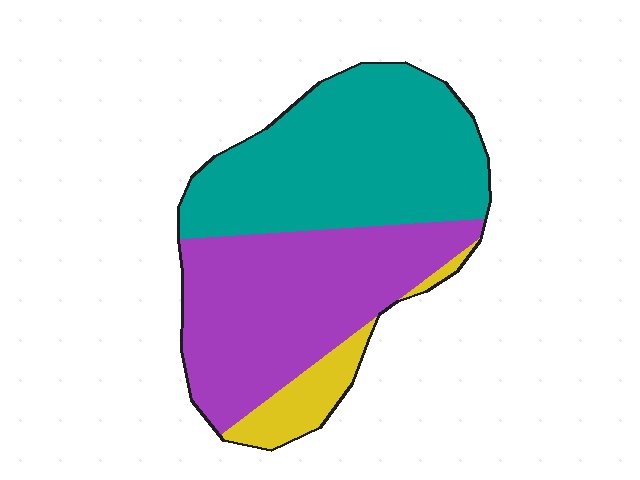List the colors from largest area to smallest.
From largest to smallest: teal, purple, yellow.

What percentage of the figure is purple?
Purple covers roughly 45% of the figure.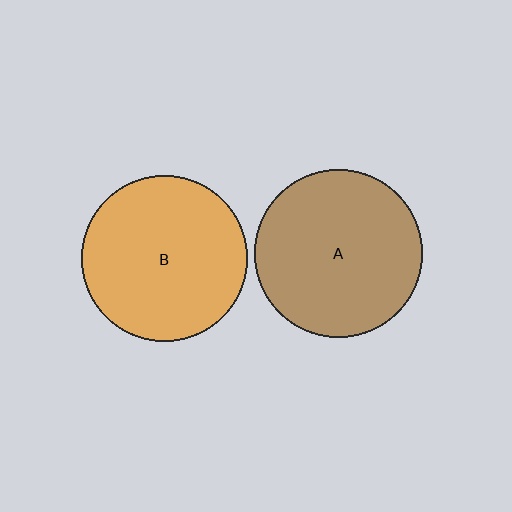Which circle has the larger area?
Circle A (brown).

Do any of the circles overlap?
No, none of the circles overlap.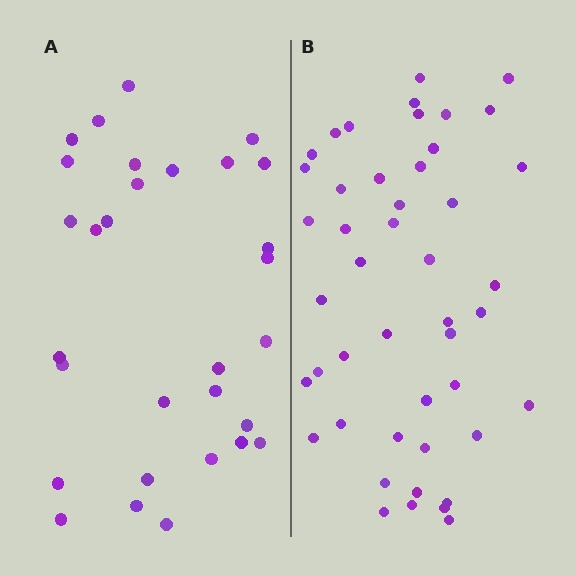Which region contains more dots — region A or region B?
Region B (the right region) has more dots.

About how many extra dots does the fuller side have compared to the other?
Region B has approximately 15 more dots than region A.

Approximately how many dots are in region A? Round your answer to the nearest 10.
About 30 dots.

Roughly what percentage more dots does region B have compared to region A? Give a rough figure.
About 55% more.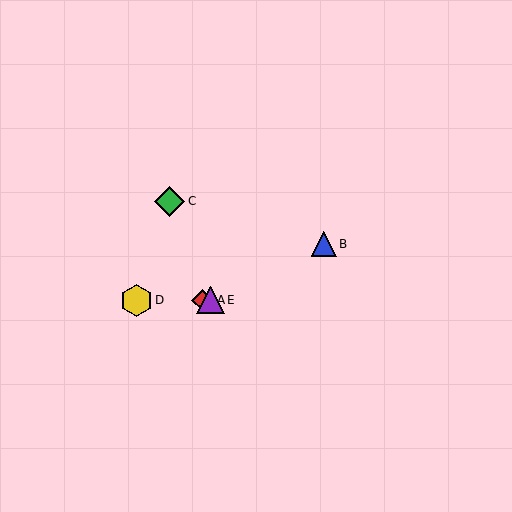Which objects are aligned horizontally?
Objects A, D, E are aligned horizontally.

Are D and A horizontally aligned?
Yes, both are at y≈300.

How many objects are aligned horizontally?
3 objects (A, D, E) are aligned horizontally.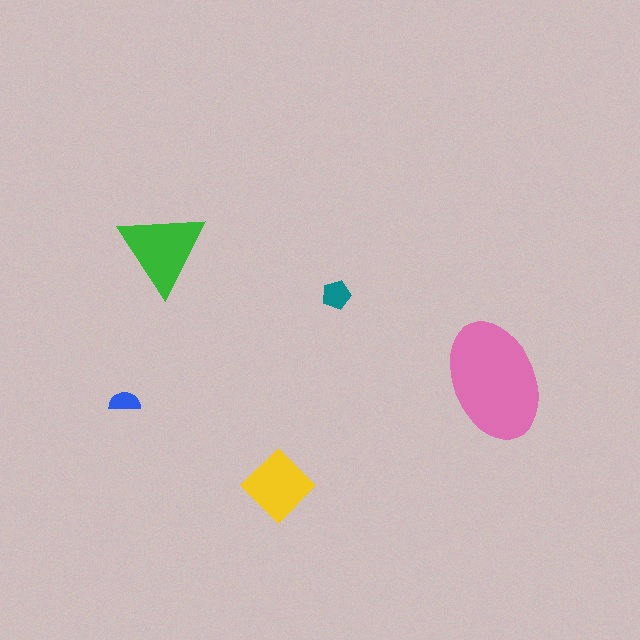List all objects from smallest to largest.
The blue semicircle, the teal pentagon, the yellow diamond, the green triangle, the pink ellipse.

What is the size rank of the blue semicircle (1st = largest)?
5th.